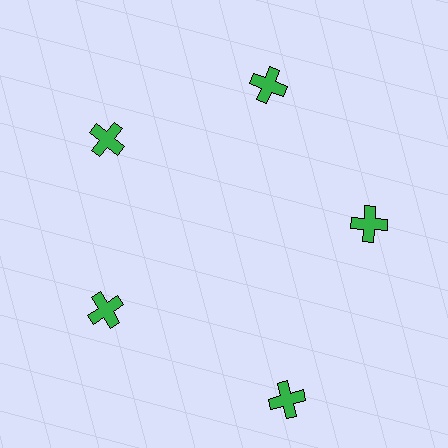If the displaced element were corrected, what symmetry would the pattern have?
It would have 5-fold rotational symmetry — the pattern would map onto itself every 72 degrees.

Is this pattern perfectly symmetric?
No. The 5 green crosses are arranged in a ring, but one element near the 5 o'clock position is pushed outward from the center, breaking the 5-fold rotational symmetry.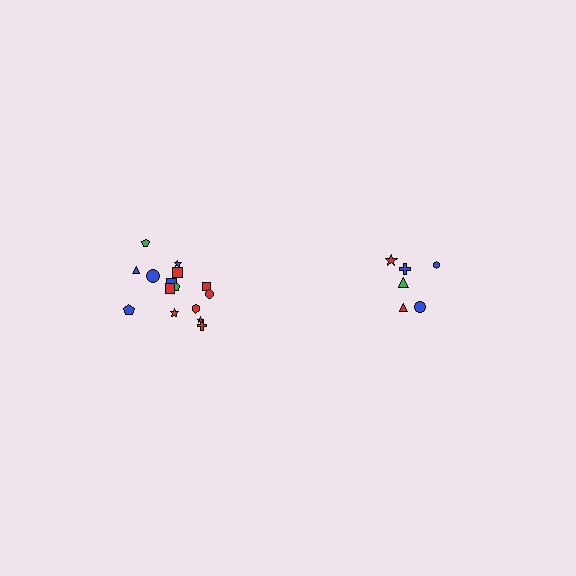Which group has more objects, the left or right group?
The left group.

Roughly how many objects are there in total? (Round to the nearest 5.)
Roughly 20 objects in total.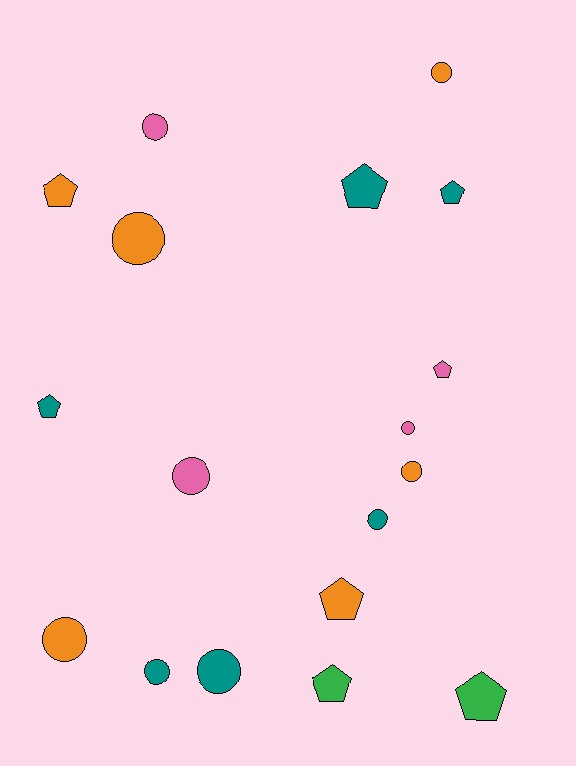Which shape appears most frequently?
Circle, with 10 objects.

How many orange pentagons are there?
There are 2 orange pentagons.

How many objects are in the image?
There are 18 objects.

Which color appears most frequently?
Teal, with 6 objects.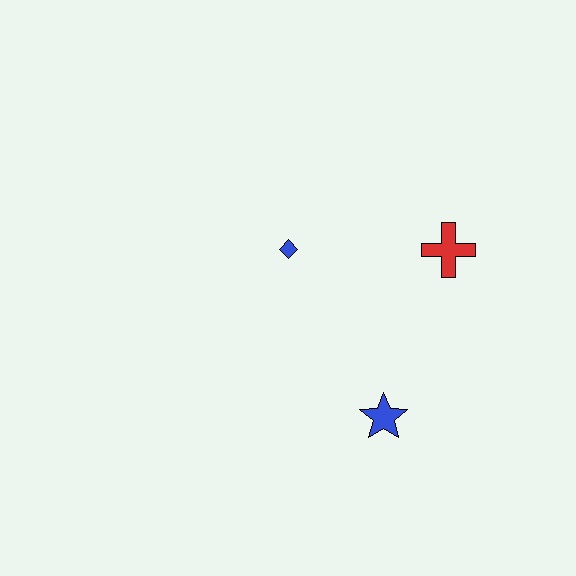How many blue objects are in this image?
There are 2 blue objects.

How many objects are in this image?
There are 3 objects.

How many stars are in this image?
There is 1 star.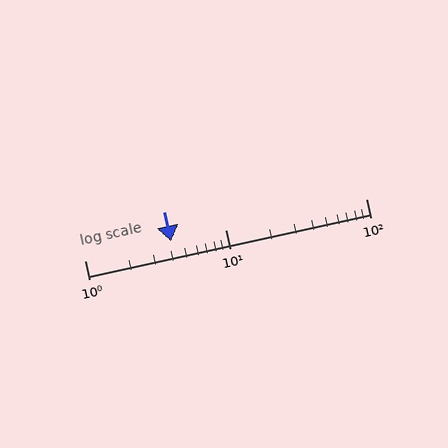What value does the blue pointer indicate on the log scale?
The pointer indicates approximately 4.1.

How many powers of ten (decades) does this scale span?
The scale spans 2 decades, from 1 to 100.